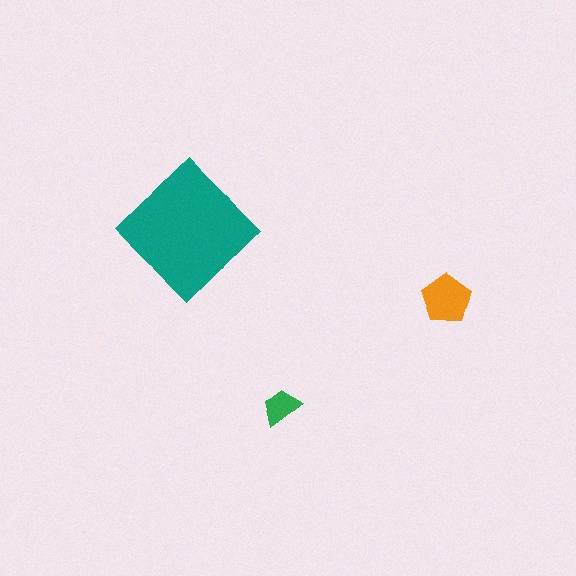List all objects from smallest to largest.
The green trapezoid, the orange pentagon, the teal diamond.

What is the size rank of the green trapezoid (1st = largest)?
3rd.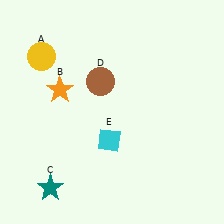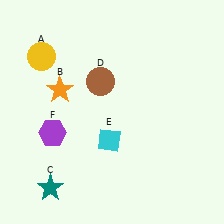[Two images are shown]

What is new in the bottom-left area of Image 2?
A purple hexagon (F) was added in the bottom-left area of Image 2.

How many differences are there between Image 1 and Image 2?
There is 1 difference between the two images.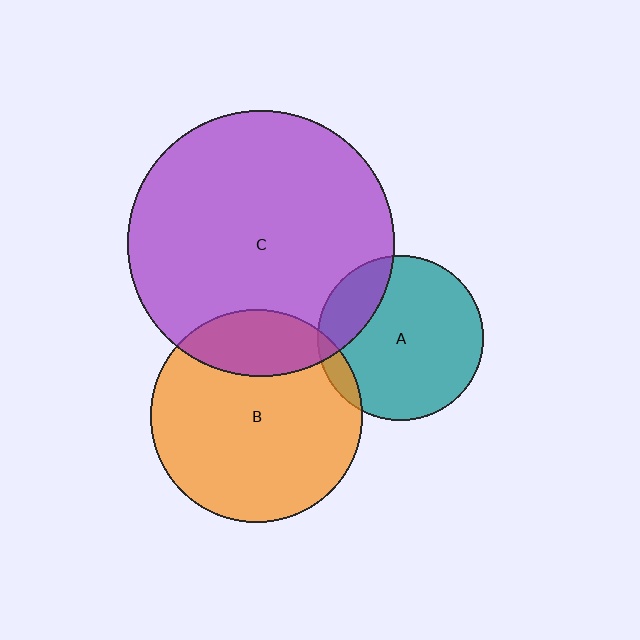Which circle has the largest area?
Circle C (purple).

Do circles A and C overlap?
Yes.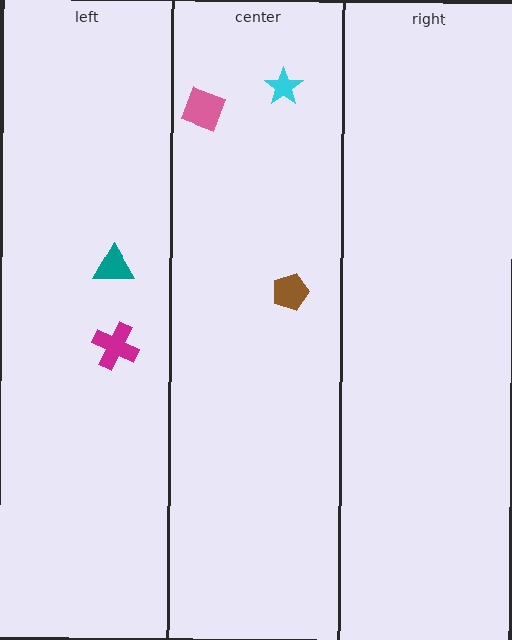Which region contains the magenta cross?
The left region.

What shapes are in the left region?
The magenta cross, the teal triangle.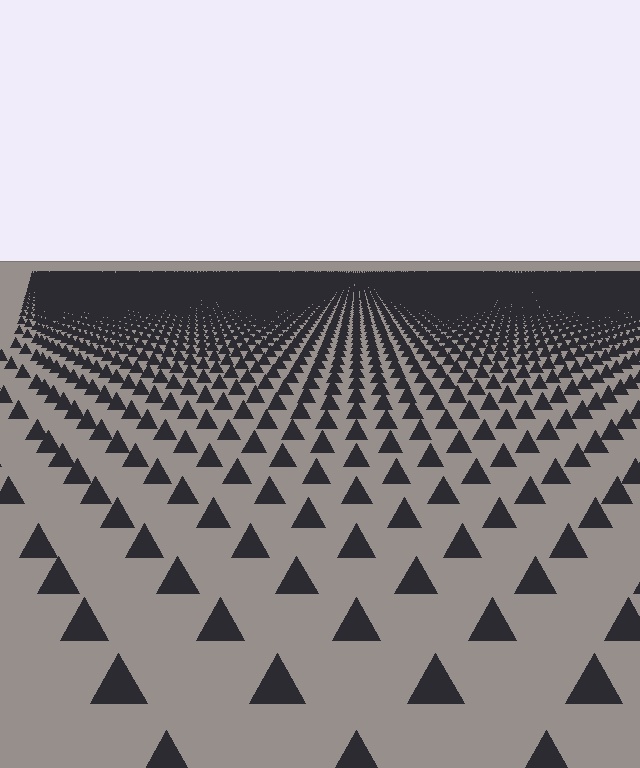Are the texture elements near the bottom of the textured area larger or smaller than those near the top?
Larger. Near the bottom, elements are closer to the viewer and appear at a bigger on-screen size.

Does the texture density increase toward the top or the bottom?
Density increases toward the top.